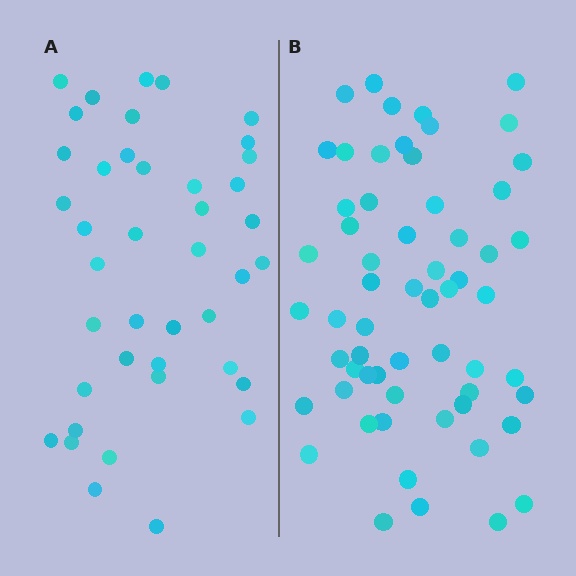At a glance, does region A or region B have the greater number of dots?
Region B (the right region) has more dots.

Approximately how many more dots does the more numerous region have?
Region B has approximately 20 more dots than region A.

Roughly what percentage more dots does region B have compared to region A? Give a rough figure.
About 45% more.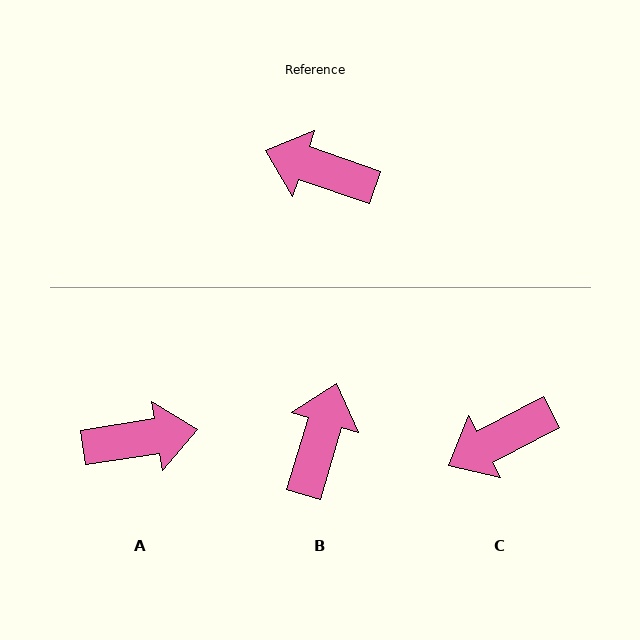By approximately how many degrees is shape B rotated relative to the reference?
Approximately 88 degrees clockwise.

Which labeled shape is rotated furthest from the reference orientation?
A, about 152 degrees away.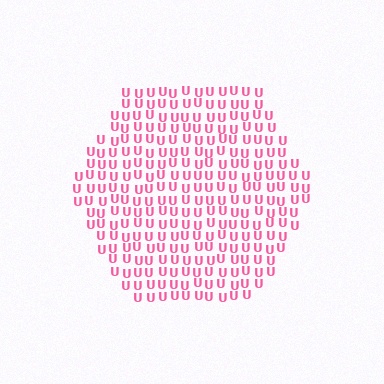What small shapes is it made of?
It is made of small letter U's.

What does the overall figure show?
The overall figure shows a hexagon.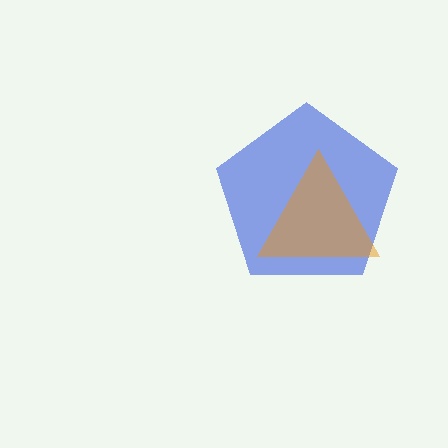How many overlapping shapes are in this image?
There are 2 overlapping shapes in the image.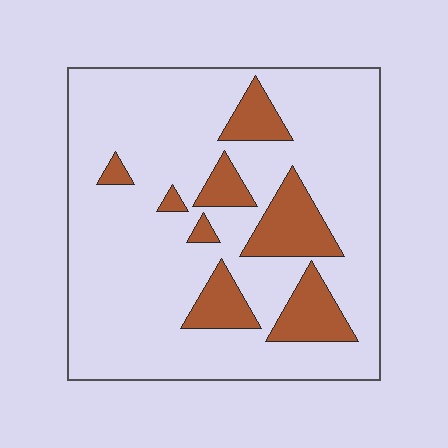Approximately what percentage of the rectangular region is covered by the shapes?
Approximately 20%.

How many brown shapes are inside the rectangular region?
8.